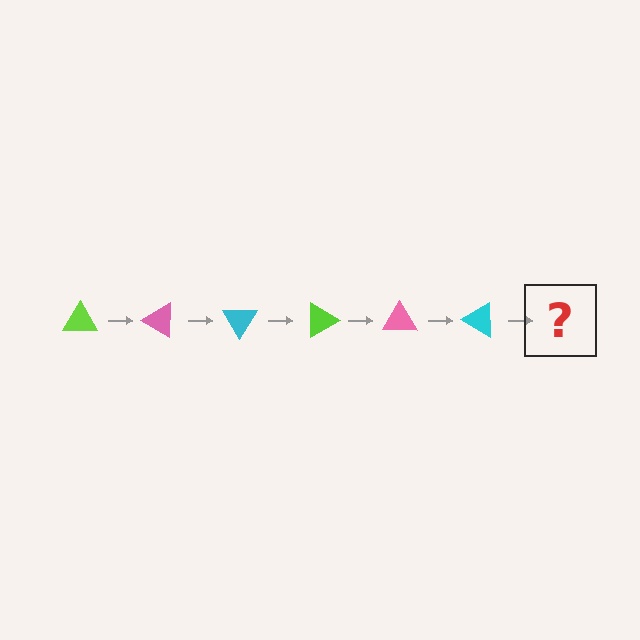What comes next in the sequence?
The next element should be a lime triangle, rotated 180 degrees from the start.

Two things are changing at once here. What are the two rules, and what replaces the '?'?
The two rules are that it rotates 30 degrees each step and the color cycles through lime, pink, and cyan. The '?' should be a lime triangle, rotated 180 degrees from the start.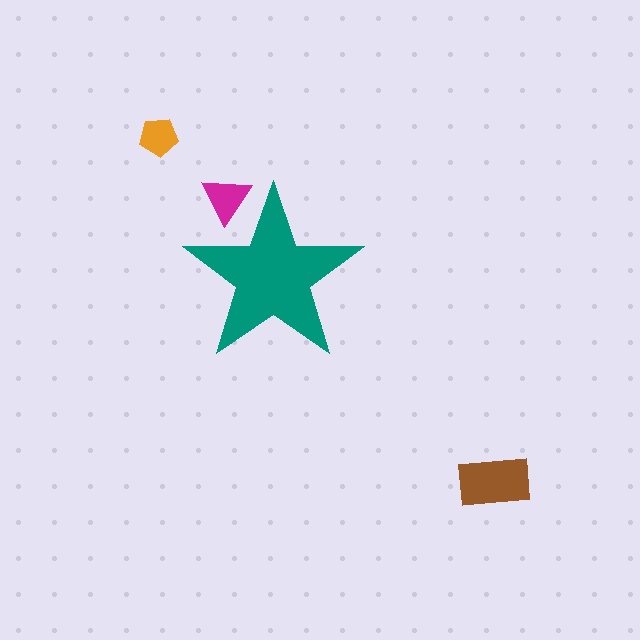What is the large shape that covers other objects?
A teal star.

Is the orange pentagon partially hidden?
No, the orange pentagon is fully visible.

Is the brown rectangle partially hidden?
No, the brown rectangle is fully visible.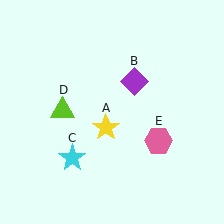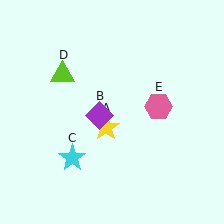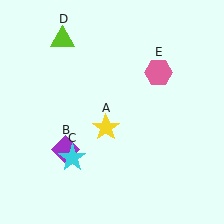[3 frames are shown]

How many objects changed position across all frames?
3 objects changed position: purple diamond (object B), lime triangle (object D), pink hexagon (object E).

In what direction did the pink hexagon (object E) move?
The pink hexagon (object E) moved up.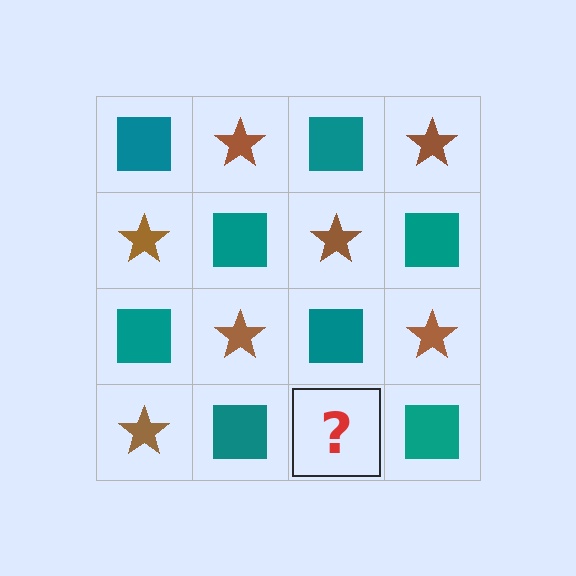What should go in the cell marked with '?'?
The missing cell should contain a brown star.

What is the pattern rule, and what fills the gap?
The rule is that it alternates teal square and brown star in a checkerboard pattern. The gap should be filled with a brown star.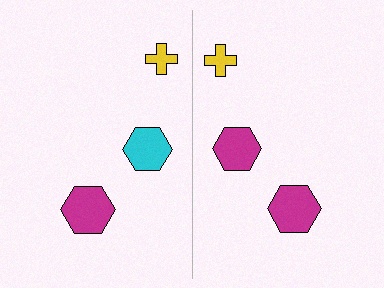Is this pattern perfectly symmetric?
No, the pattern is not perfectly symmetric. The magenta hexagon on the right side breaks the symmetry — its mirror counterpart is cyan.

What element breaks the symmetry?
The magenta hexagon on the right side breaks the symmetry — its mirror counterpart is cyan.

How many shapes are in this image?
There are 6 shapes in this image.